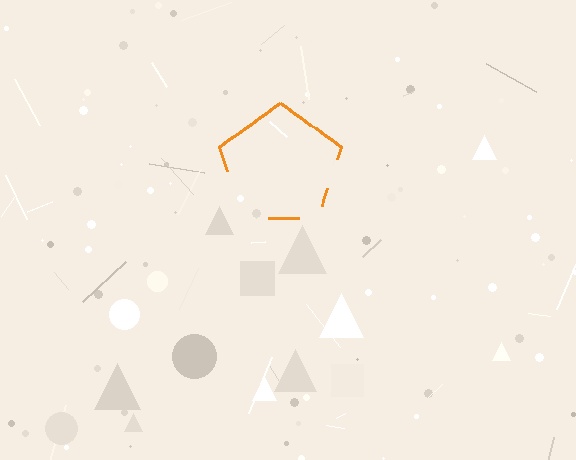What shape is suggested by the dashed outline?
The dashed outline suggests a pentagon.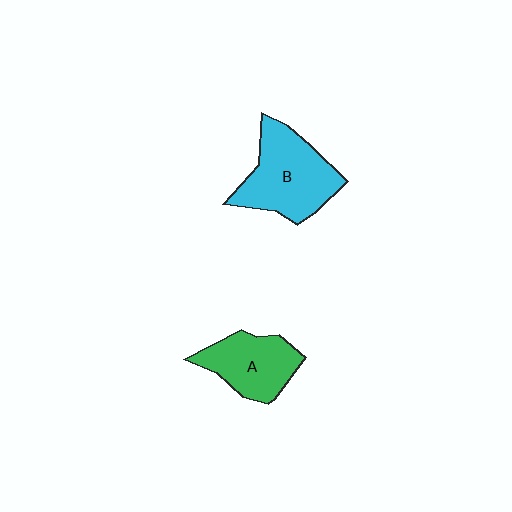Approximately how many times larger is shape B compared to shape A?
Approximately 1.4 times.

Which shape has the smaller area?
Shape A (green).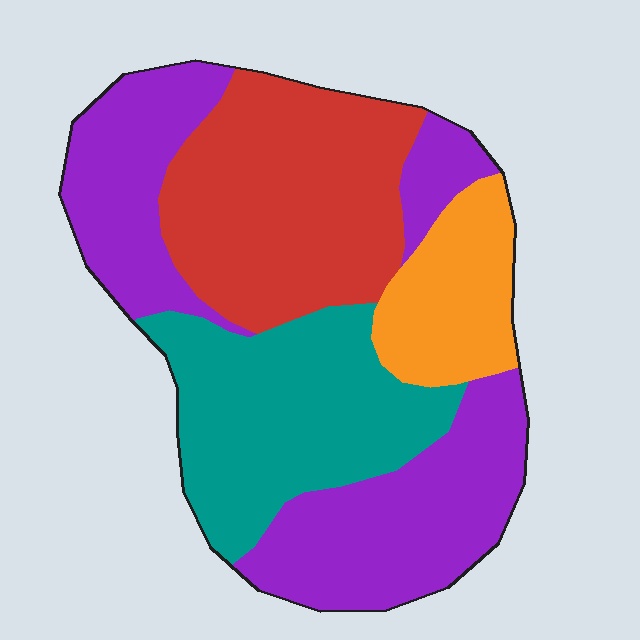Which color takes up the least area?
Orange, at roughly 10%.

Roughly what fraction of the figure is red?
Red takes up about one quarter (1/4) of the figure.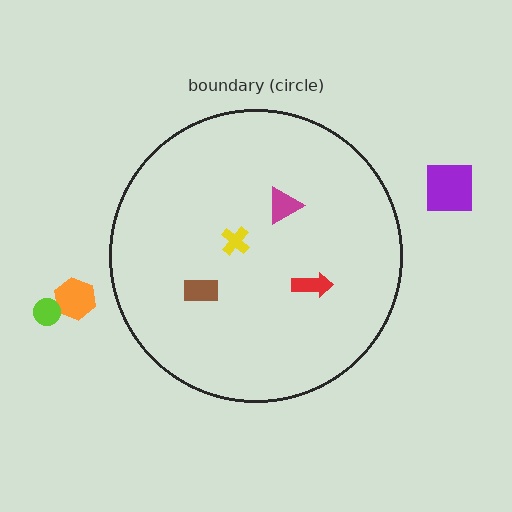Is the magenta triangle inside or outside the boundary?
Inside.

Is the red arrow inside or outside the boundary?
Inside.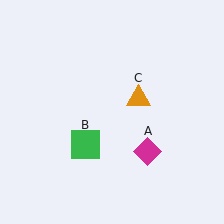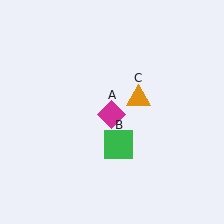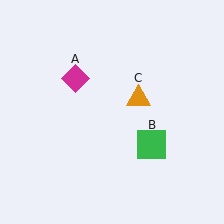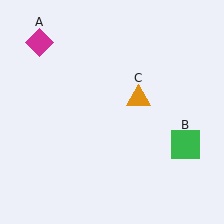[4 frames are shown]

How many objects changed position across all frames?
2 objects changed position: magenta diamond (object A), green square (object B).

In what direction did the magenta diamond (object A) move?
The magenta diamond (object A) moved up and to the left.